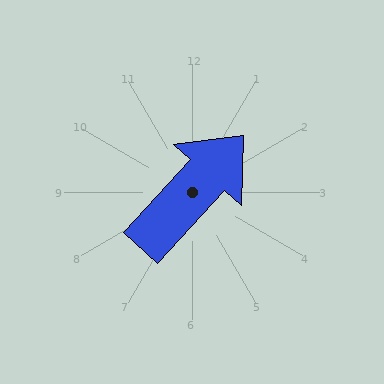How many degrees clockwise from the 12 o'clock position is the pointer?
Approximately 42 degrees.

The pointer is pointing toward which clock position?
Roughly 1 o'clock.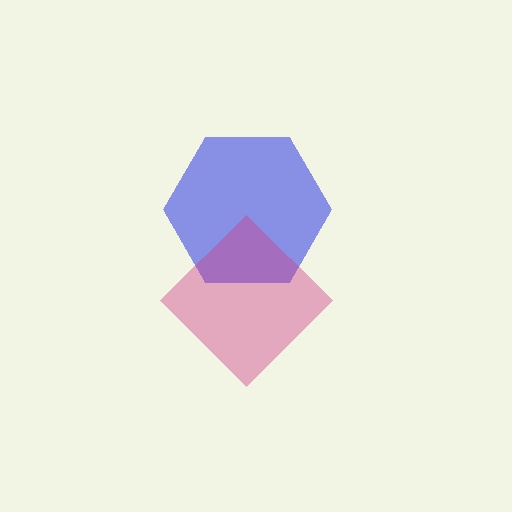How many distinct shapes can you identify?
There are 2 distinct shapes: a blue hexagon, a magenta diamond.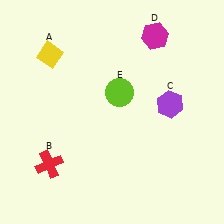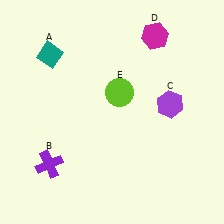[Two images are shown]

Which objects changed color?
A changed from yellow to teal. B changed from red to purple.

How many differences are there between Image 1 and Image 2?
There are 2 differences between the two images.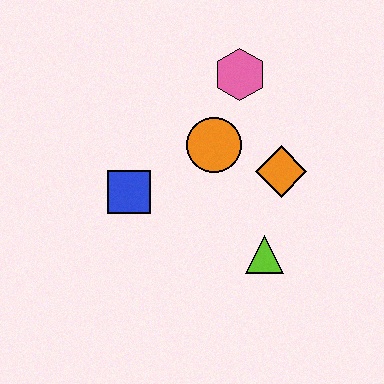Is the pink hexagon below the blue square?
No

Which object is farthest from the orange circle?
The lime triangle is farthest from the orange circle.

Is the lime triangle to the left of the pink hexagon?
No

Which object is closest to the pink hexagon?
The orange circle is closest to the pink hexagon.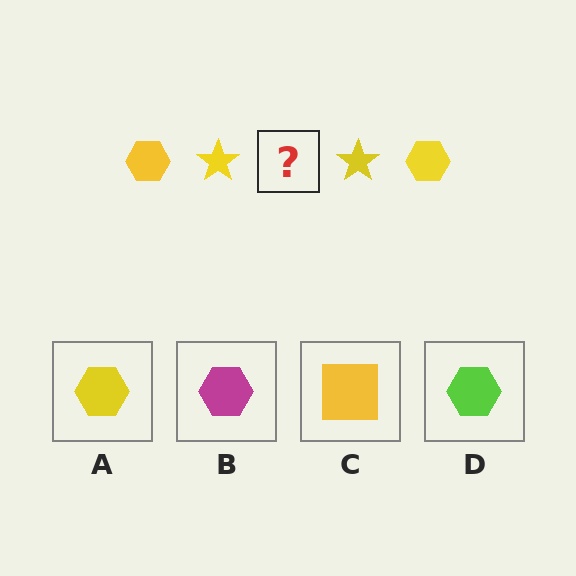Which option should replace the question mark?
Option A.